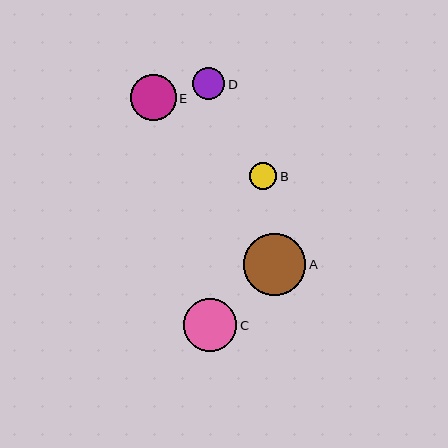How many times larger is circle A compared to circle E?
Circle A is approximately 1.4 times the size of circle E.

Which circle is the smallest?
Circle B is the smallest with a size of approximately 27 pixels.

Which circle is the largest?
Circle A is the largest with a size of approximately 62 pixels.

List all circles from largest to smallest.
From largest to smallest: A, C, E, D, B.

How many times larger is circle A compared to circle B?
Circle A is approximately 2.3 times the size of circle B.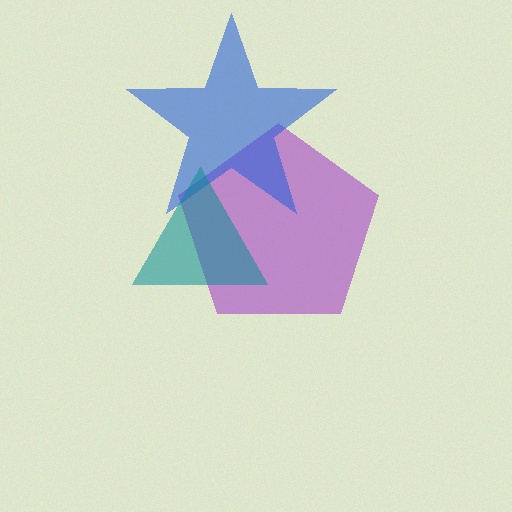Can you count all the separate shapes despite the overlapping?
Yes, there are 3 separate shapes.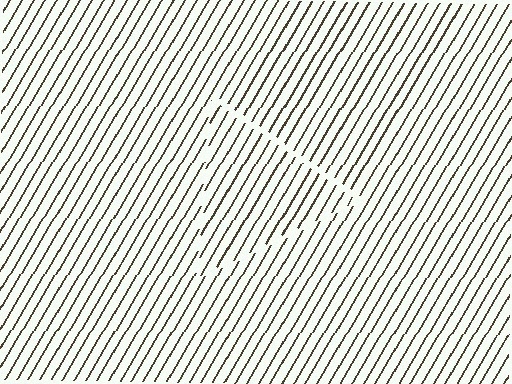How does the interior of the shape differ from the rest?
The interior of the shape contains the same grating, shifted by half a period — the contour is defined by the phase discontinuity where line-ends from the inner and outer gratings abut.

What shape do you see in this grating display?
An illusory triangle. The interior of the shape contains the same grating, shifted by half a period — the contour is defined by the phase discontinuity where line-ends from the inner and outer gratings abut.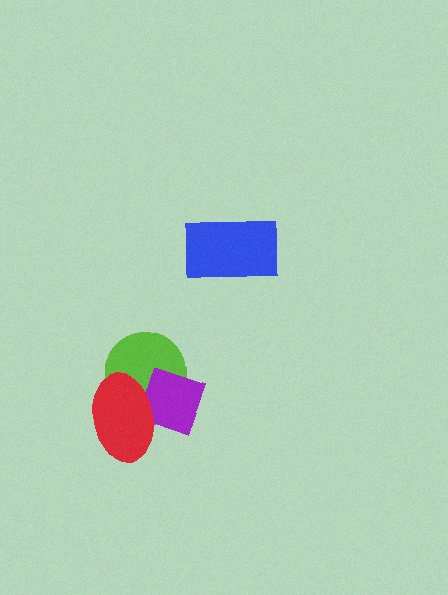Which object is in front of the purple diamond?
The red ellipse is in front of the purple diamond.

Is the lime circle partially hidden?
Yes, it is partially covered by another shape.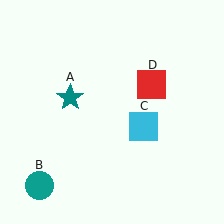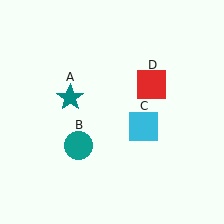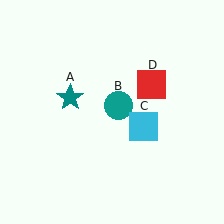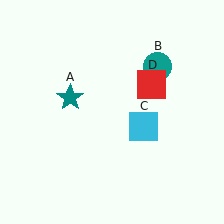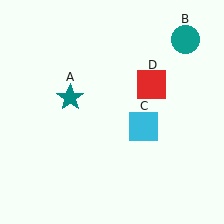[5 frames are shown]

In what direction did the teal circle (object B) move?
The teal circle (object B) moved up and to the right.